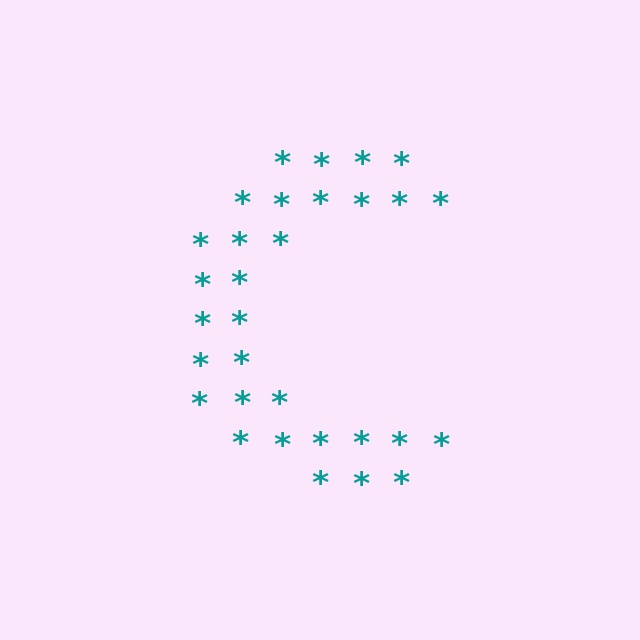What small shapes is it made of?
It is made of small asterisks.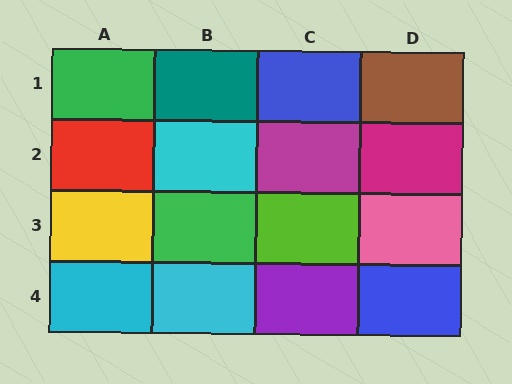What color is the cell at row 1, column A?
Green.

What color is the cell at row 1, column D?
Brown.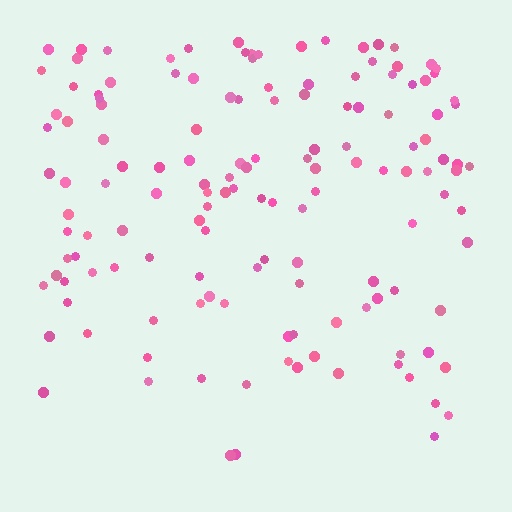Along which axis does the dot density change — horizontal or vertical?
Vertical.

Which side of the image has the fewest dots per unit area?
The bottom.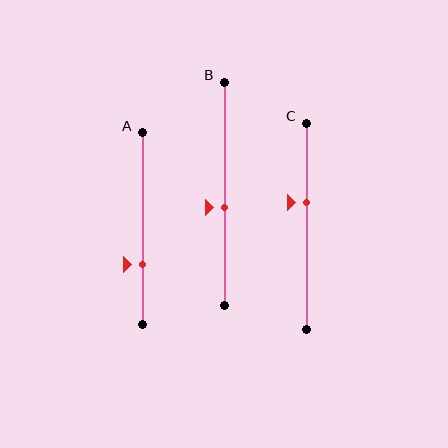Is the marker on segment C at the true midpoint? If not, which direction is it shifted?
No, the marker on segment C is shifted upward by about 12% of the segment length.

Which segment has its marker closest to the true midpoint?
Segment B has its marker closest to the true midpoint.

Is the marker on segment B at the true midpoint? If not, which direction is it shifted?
No, the marker on segment B is shifted downward by about 6% of the segment length.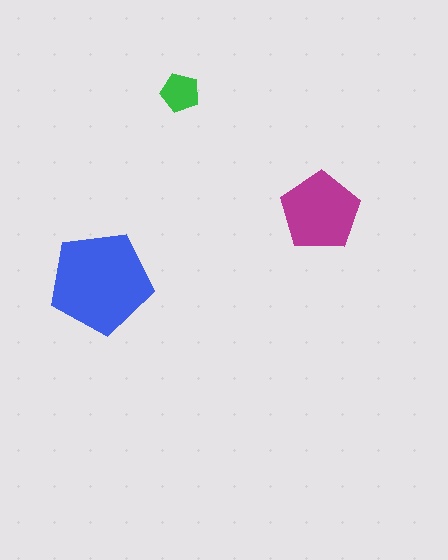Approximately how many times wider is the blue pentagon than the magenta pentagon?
About 1.5 times wider.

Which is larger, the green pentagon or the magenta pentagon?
The magenta one.